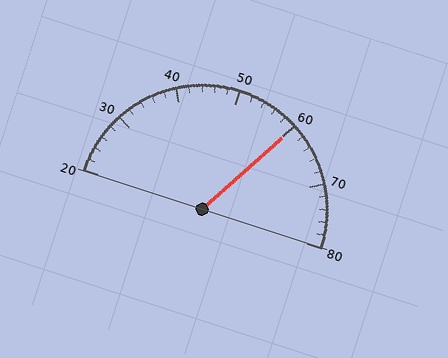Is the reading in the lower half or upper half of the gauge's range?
The reading is in the upper half of the range (20 to 80).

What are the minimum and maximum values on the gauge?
The gauge ranges from 20 to 80.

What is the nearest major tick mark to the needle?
The nearest major tick mark is 60.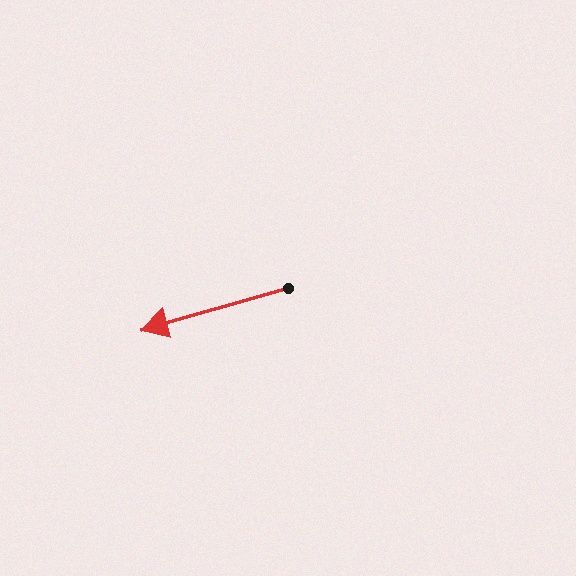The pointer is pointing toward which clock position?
Roughly 8 o'clock.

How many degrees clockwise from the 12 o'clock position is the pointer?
Approximately 254 degrees.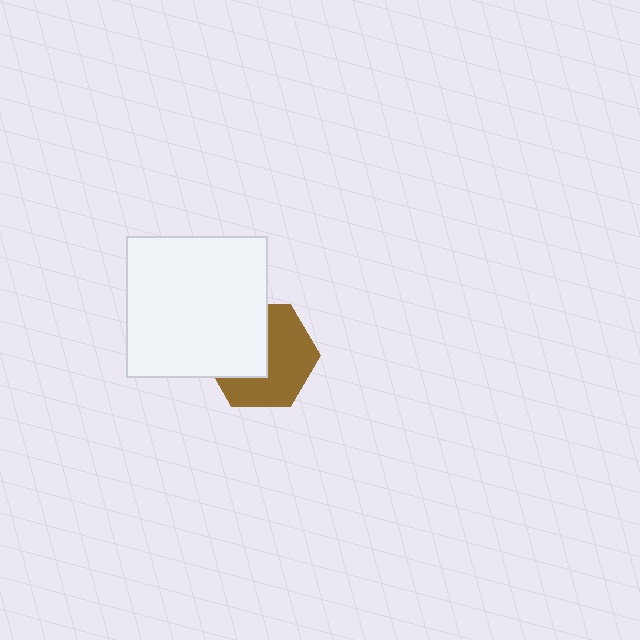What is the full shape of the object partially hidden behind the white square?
The partially hidden object is a brown hexagon.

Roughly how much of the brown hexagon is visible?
About half of it is visible (roughly 57%).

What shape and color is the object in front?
The object in front is a white square.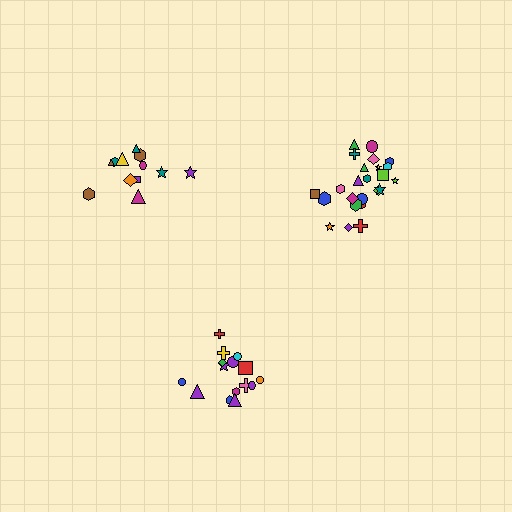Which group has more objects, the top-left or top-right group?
The top-right group.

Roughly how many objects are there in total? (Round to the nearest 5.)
Roughly 50 objects in total.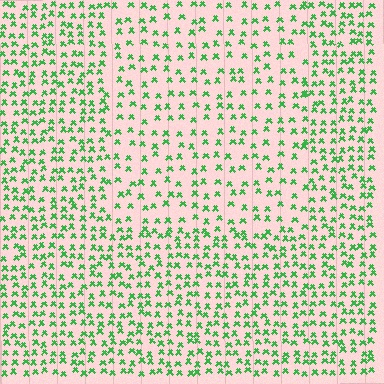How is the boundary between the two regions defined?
The boundary is defined by a change in element density (approximately 1.7x ratio). All elements are the same color, size, and shape.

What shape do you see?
I see a rectangle.